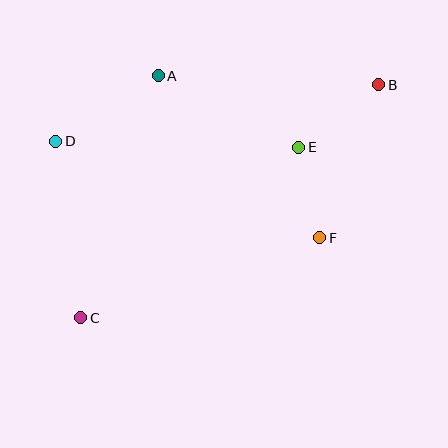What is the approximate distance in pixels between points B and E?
The distance between B and E is approximately 101 pixels.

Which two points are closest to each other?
Points E and F are closest to each other.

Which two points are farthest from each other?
Points B and C are farthest from each other.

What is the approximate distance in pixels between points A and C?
The distance between A and C is approximately 254 pixels.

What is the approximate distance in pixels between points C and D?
The distance between C and D is approximately 178 pixels.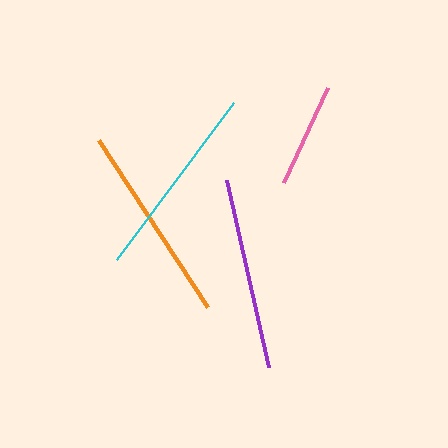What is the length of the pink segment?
The pink segment is approximately 104 pixels long.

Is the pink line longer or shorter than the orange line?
The orange line is longer than the pink line.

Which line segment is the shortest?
The pink line is the shortest at approximately 104 pixels.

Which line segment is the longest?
The orange line is the longest at approximately 199 pixels.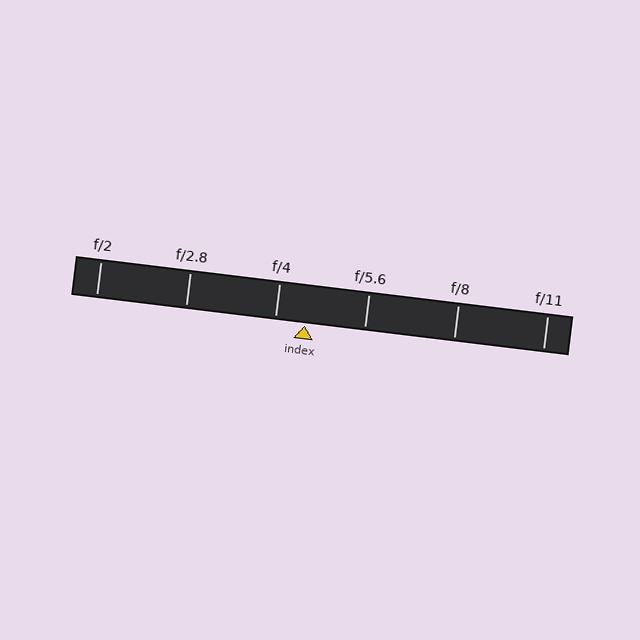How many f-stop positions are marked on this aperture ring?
There are 6 f-stop positions marked.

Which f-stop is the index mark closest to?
The index mark is closest to f/4.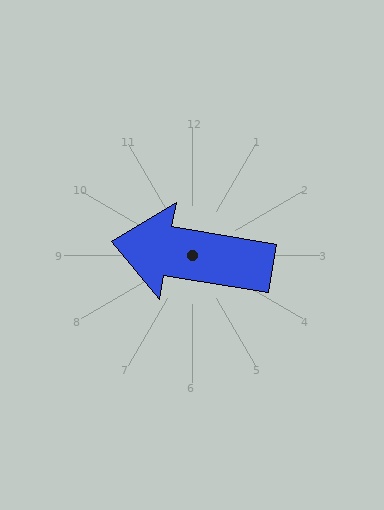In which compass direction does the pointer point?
West.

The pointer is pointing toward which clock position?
Roughly 9 o'clock.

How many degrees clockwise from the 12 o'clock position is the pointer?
Approximately 280 degrees.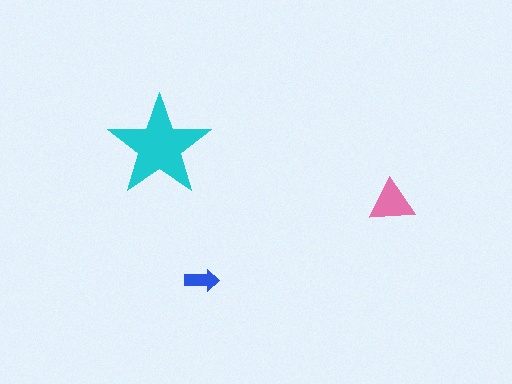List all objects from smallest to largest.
The blue arrow, the pink triangle, the cyan star.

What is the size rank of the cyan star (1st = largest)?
1st.